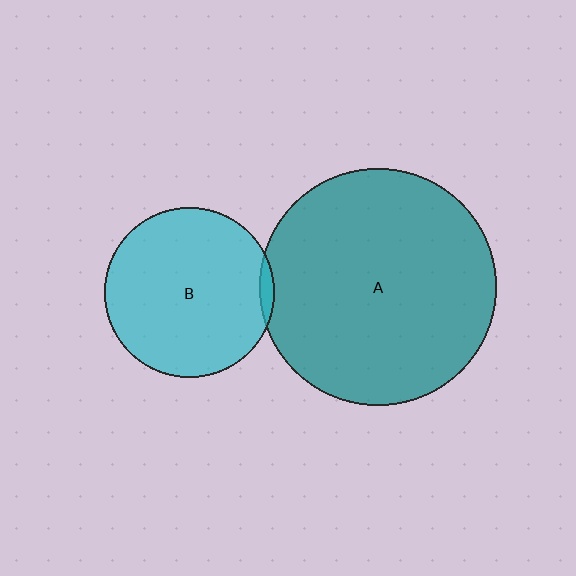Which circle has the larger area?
Circle A (teal).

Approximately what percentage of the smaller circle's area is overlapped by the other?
Approximately 5%.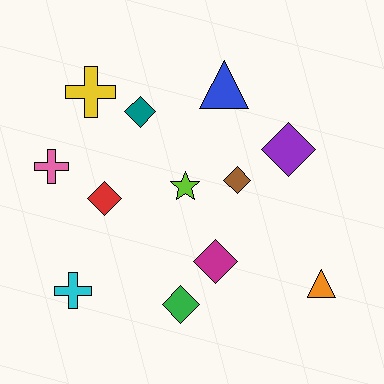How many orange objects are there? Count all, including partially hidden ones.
There is 1 orange object.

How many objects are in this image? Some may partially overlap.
There are 12 objects.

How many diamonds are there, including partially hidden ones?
There are 6 diamonds.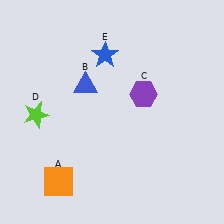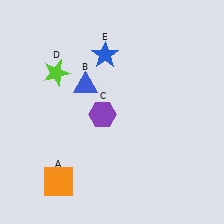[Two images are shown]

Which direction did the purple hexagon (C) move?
The purple hexagon (C) moved left.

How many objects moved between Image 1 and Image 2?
2 objects moved between the two images.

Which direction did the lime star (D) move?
The lime star (D) moved up.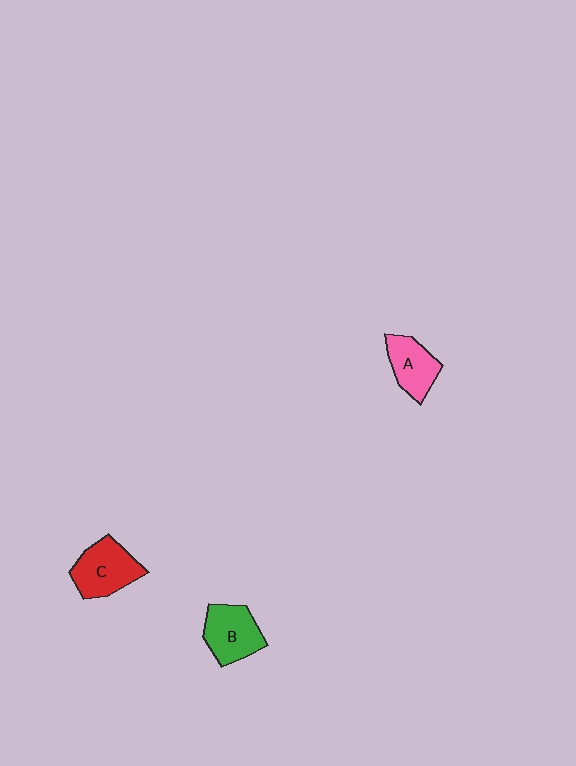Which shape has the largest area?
Shape C (red).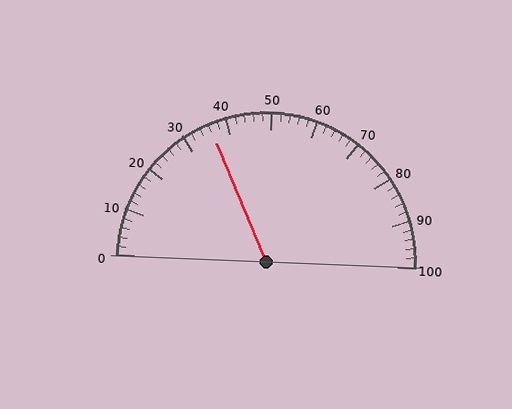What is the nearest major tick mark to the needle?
The nearest major tick mark is 40.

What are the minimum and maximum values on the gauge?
The gauge ranges from 0 to 100.